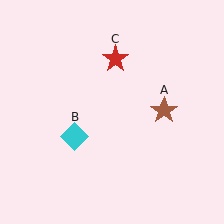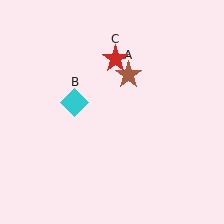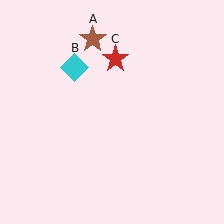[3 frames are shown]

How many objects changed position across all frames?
2 objects changed position: brown star (object A), cyan diamond (object B).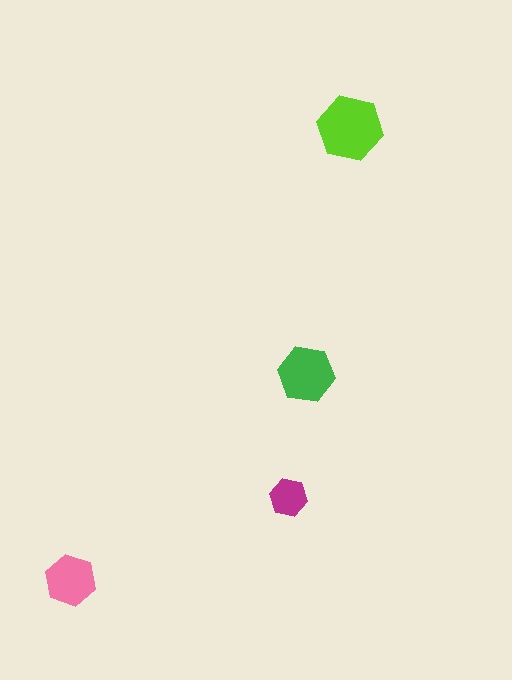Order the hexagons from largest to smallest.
the lime one, the green one, the pink one, the magenta one.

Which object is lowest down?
The pink hexagon is bottommost.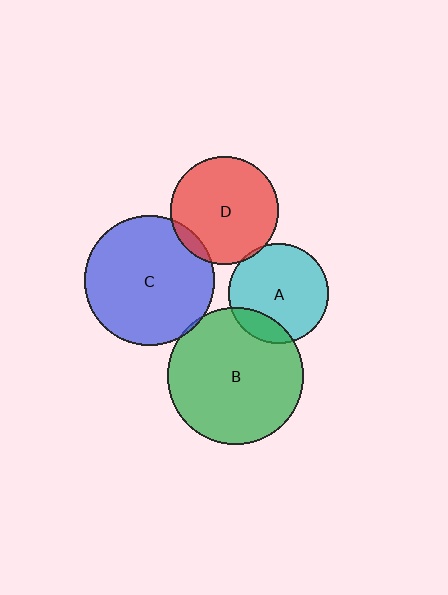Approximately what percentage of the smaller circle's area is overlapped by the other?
Approximately 5%.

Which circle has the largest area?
Circle B (green).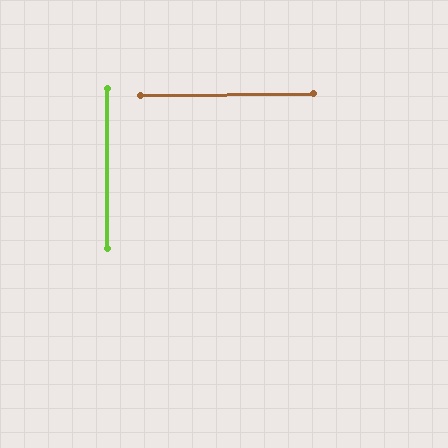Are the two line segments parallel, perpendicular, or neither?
Perpendicular — they meet at approximately 89°.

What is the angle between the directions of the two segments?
Approximately 89 degrees.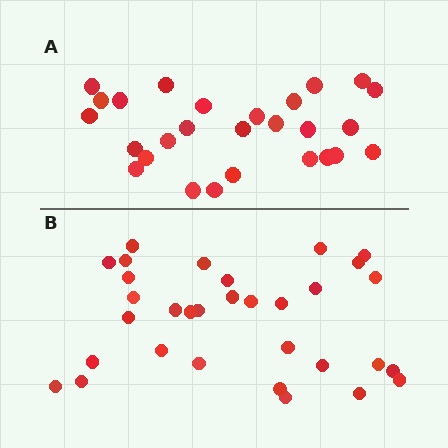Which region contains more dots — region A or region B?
Region B (the bottom region) has more dots.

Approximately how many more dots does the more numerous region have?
Region B has about 5 more dots than region A.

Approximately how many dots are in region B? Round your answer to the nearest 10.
About 30 dots. (The exact count is 32, which rounds to 30.)